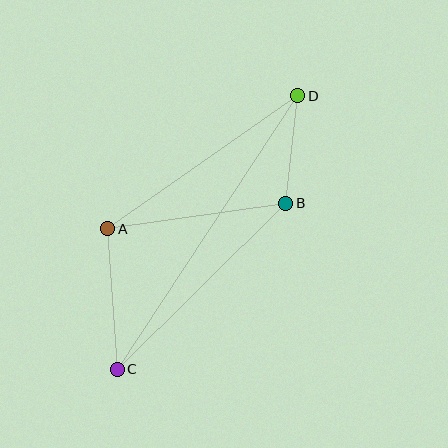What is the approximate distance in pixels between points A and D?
The distance between A and D is approximately 232 pixels.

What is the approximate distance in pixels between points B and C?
The distance between B and C is approximately 237 pixels.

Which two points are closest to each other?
Points B and D are closest to each other.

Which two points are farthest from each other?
Points C and D are farthest from each other.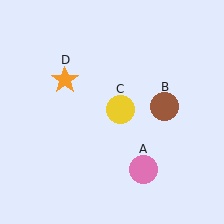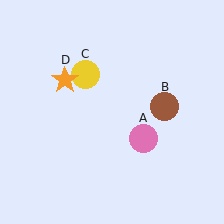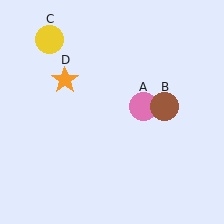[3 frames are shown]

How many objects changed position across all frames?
2 objects changed position: pink circle (object A), yellow circle (object C).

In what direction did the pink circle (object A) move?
The pink circle (object A) moved up.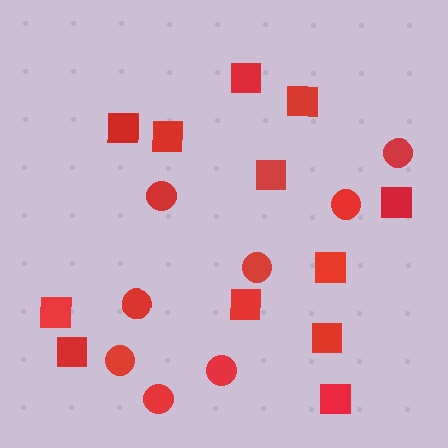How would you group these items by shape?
There are 2 groups: one group of circles (8) and one group of squares (12).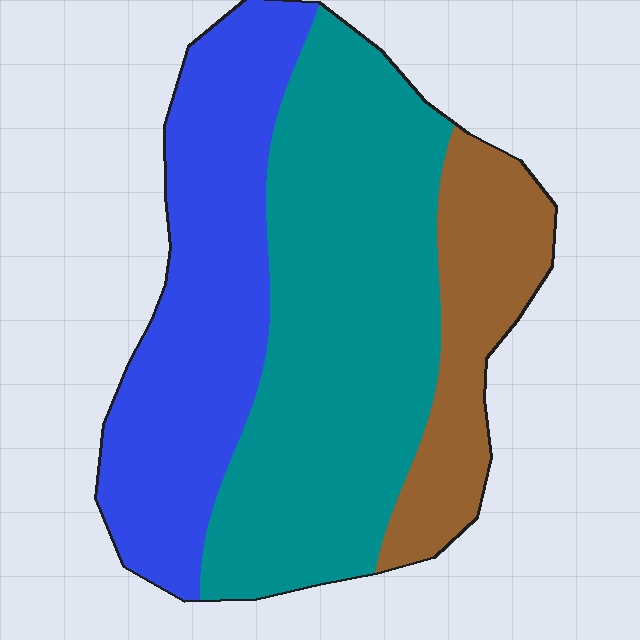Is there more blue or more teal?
Teal.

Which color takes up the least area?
Brown, at roughly 20%.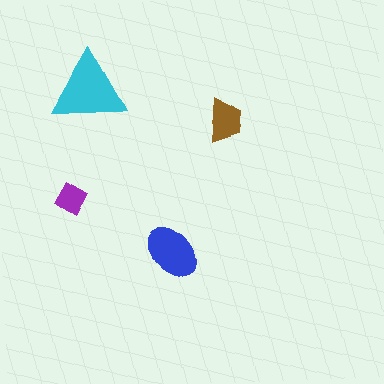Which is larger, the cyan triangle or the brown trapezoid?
The cyan triangle.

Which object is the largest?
The cyan triangle.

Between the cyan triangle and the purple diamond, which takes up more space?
The cyan triangle.